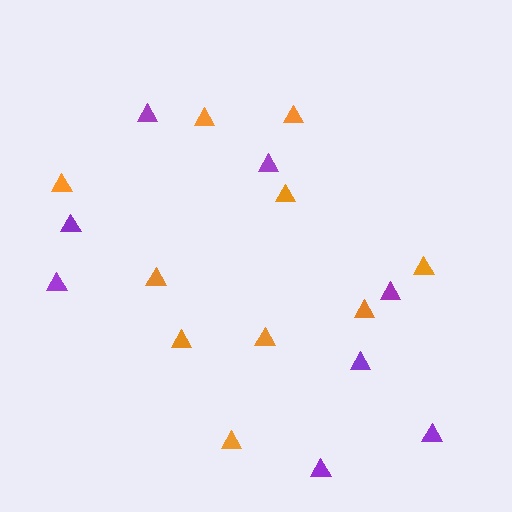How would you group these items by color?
There are 2 groups: one group of purple triangles (8) and one group of orange triangles (10).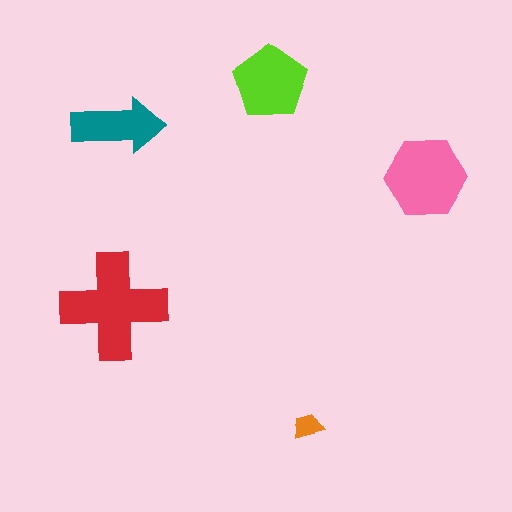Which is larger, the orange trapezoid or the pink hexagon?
The pink hexagon.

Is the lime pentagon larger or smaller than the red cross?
Smaller.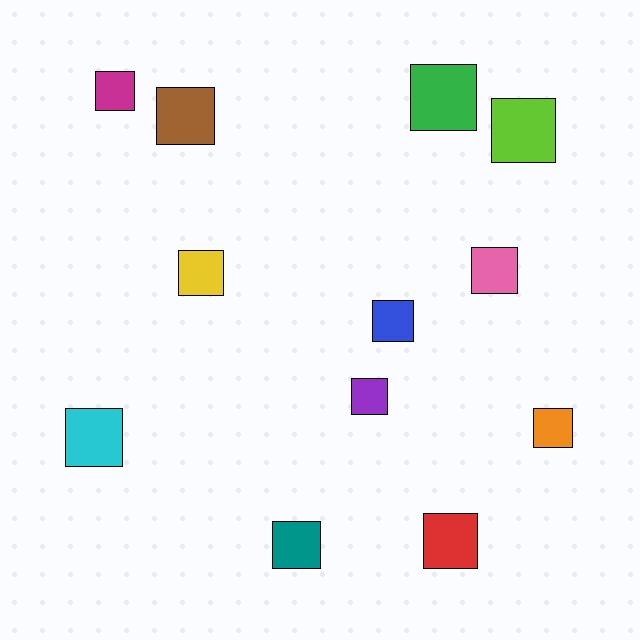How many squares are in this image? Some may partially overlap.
There are 12 squares.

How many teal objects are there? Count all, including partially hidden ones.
There is 1 teal object.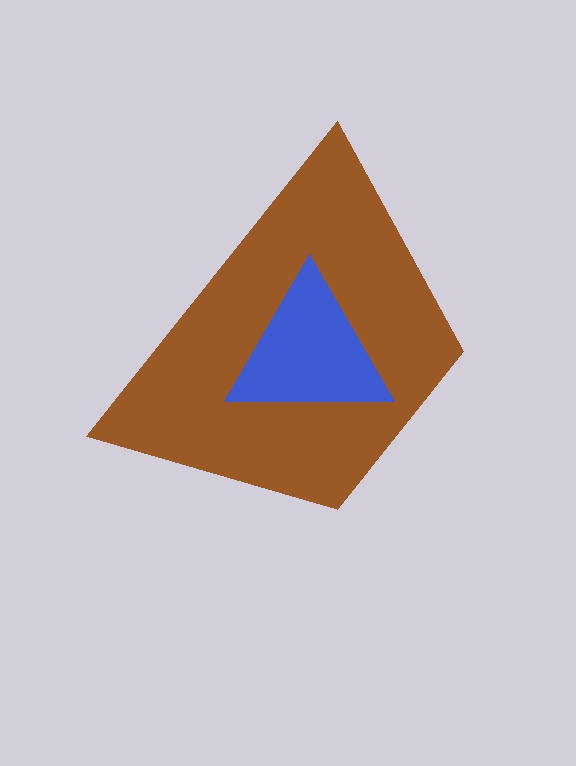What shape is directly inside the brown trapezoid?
The blue triangle.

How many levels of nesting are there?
2.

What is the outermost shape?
The brown trapezoid.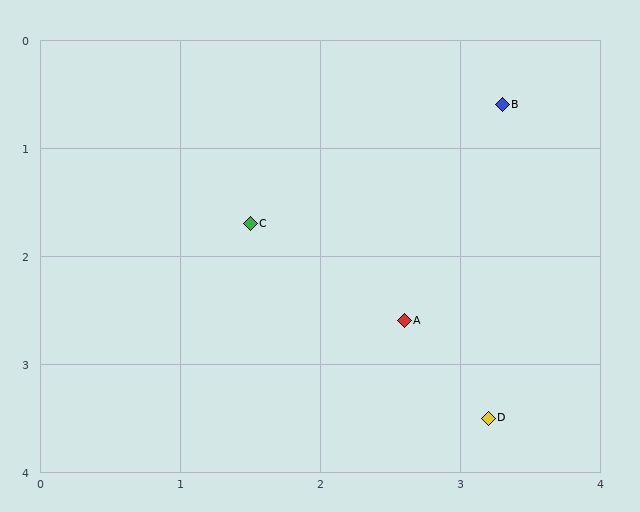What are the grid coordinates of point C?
Point C is at approximately (1.5, 1.7).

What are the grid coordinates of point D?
Point D is at approximately (3.2, 3.5).